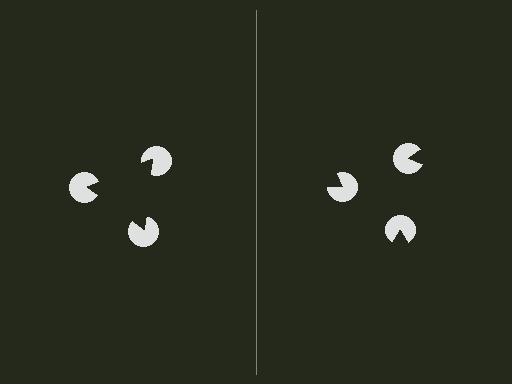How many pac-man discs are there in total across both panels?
6 — 3 on each side.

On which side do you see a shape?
An illusory triangle appears on the left side. On the right side the wedge cuts are rotated, so no coherent shape forms.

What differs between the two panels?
The pac-man discs are positioned identically on both sides; only the wedge orientations differ. On the left they align to a triangle; on the right they are misaligned.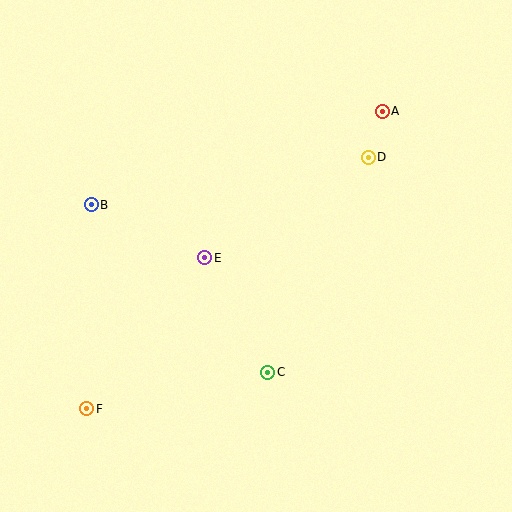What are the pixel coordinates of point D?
Point D is at (368, 157).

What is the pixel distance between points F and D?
The distance between F and D is 377 pixels.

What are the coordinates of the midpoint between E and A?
The midpoint between E and A is at (294, 185).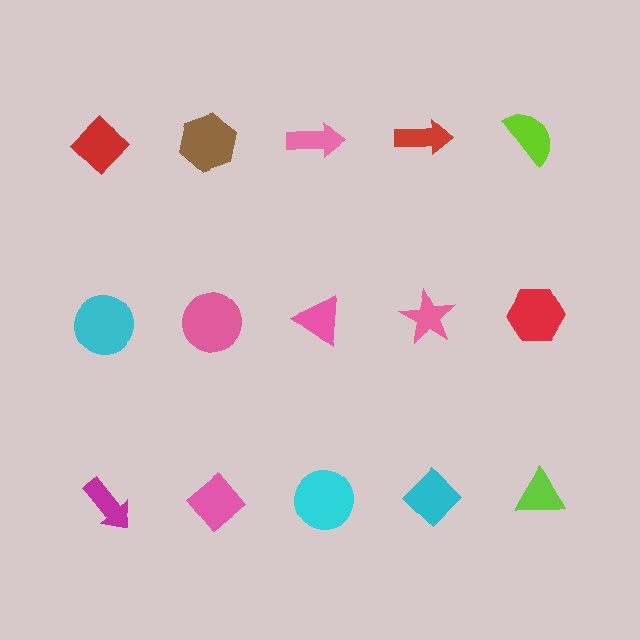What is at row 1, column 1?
A red diamond.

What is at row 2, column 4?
A pink star.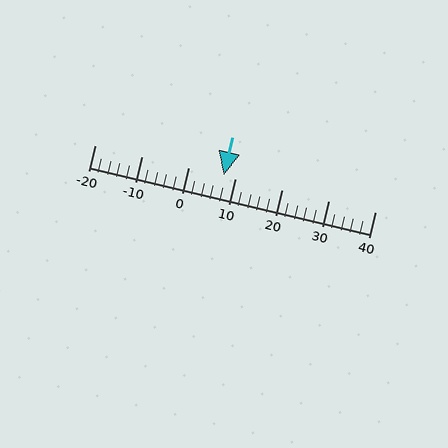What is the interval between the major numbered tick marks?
The major tick marks are spaced 10 units apart.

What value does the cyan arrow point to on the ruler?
The cyan arrow points to approximately 8.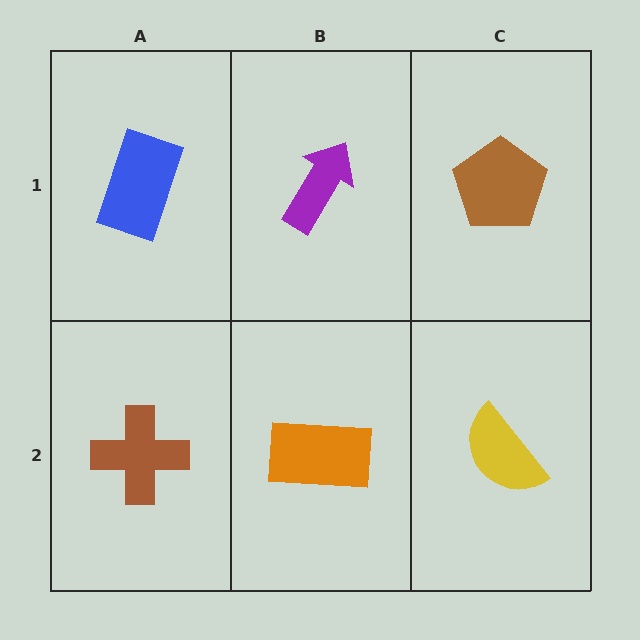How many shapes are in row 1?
3 shapes.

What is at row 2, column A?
A brown cross.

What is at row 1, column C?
A brown pentagon.